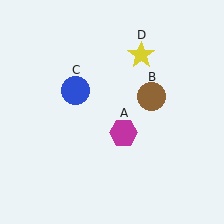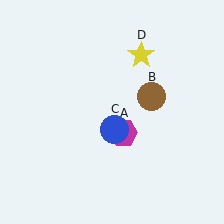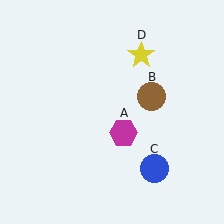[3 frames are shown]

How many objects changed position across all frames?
1 object changed position: blue circle (object C).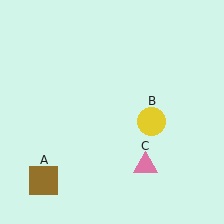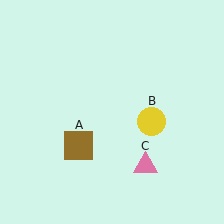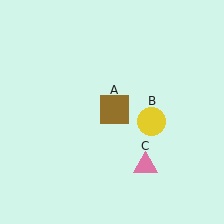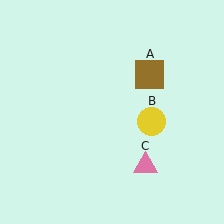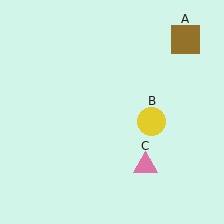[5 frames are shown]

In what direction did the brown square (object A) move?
The brown square (object A) moved up and to the right.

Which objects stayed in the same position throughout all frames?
Yellow circle (object B) and pink triangle (object C) remained stationary.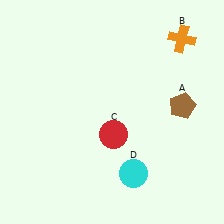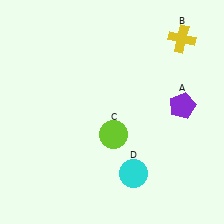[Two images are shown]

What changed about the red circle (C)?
In Image 1, C is red. In Image 2, it changed to lime.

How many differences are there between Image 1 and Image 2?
There are 3 differences between the two images.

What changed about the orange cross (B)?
In Image 1, B is orange. In Image 2, it changed to yellow.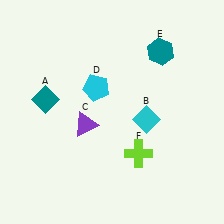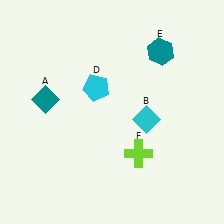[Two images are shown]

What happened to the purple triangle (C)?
The purple triangle (C) was removed in Image 2. It was in the bottom-left area of Image 1.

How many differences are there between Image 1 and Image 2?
There is 1 difference between the two images.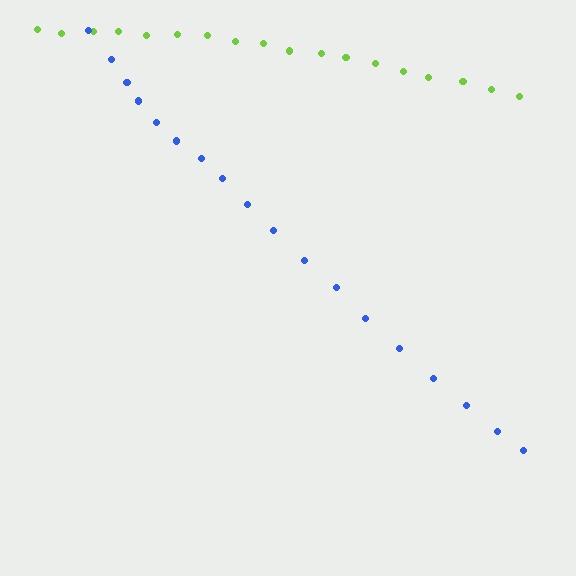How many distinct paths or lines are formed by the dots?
There are 2 distinct paths.